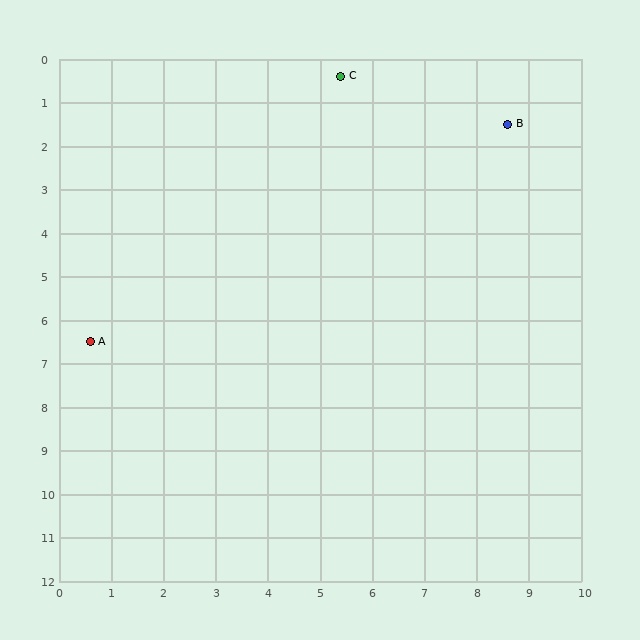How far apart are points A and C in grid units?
Points A and C are about 7.8 grid units apart.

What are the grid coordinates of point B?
Point B is at approximately (8.6, 1.5).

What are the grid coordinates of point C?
Point C is at approximately (5.4, 0.4).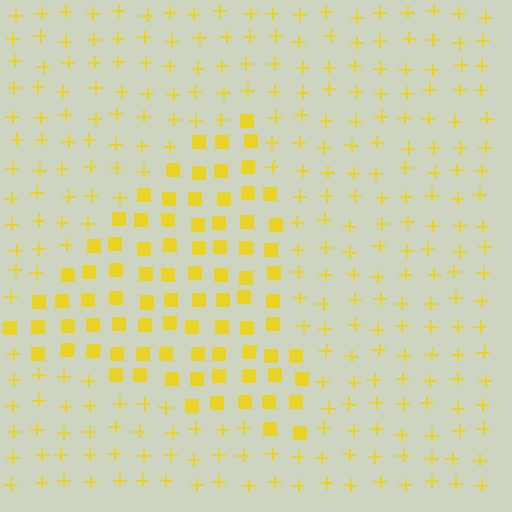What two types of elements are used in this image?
The image uses squares inside the triangle region and plus signs outside it.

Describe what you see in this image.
The image is filled with small yellow elements arranged in a uniform grid. A triangle-shaped region contains squares, while the surrounding area contains plus signs. The boundary is defined purely by the change in element shape.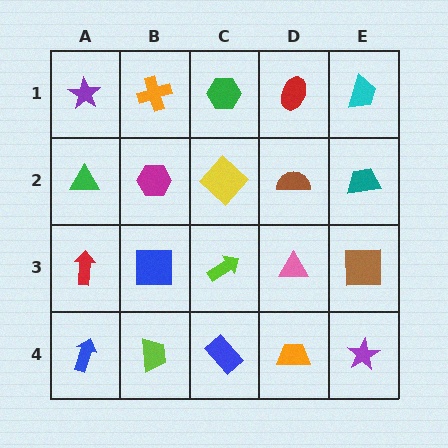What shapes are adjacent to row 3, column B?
A magenta hexagon (row 2, column B), a lime trapezoid (row 4, column B), a red arrow (row 3, column A), a lime arrow (row 3, column C).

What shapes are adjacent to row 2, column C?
A green hexagon (row 1, column C), a lime arrow (row 3, column C), a magenta hexagon (row 2, column B), a brown semicircle (row 2, column D).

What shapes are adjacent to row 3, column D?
A brown semicircle (row 2, column D), an orange trapezoid (row 4, column D), a lime arrow (row 3, column C), a brown square (row 3, column E).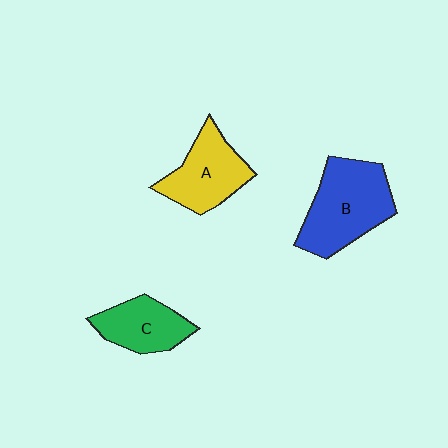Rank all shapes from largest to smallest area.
From largest to smallest: B (blue), A (yellow), C (green).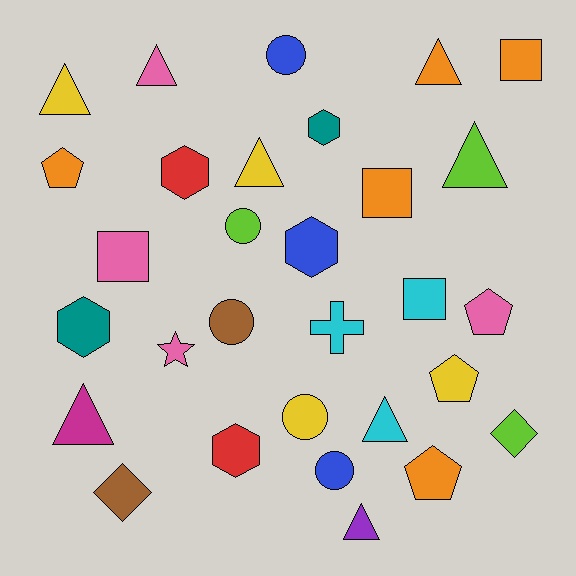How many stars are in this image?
There is 1 star.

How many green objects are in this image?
There are no green objects.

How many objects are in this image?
There are 30 objects.